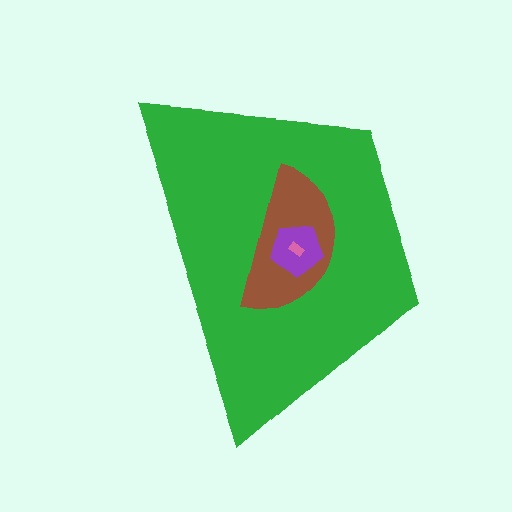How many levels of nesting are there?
4.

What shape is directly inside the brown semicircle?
The purple pentagon.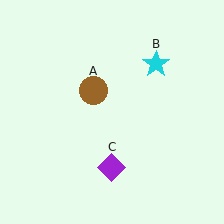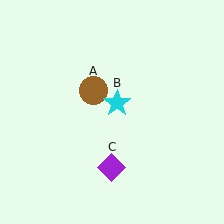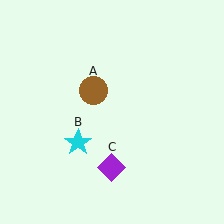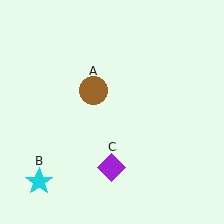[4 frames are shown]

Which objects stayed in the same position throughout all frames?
Brown circle (object A) and purple diamond (object C) remained stationary.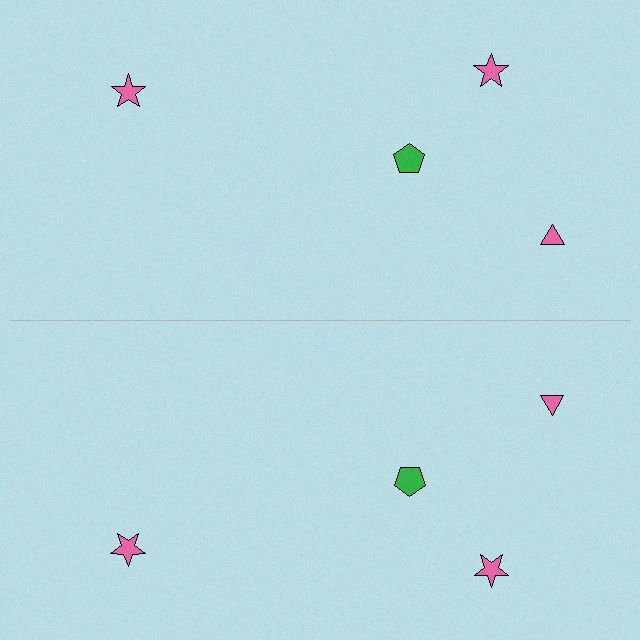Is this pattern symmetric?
Yes, this pattern has bilateral (reflection) symmetry.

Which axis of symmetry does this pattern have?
The pattern has a horizontal axis of symmetry running through the center of the image.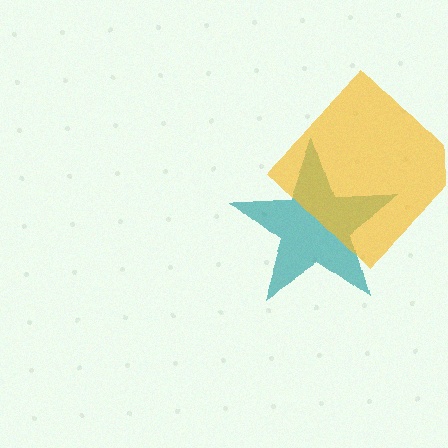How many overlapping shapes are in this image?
There are 2 overlapping shapes in the image.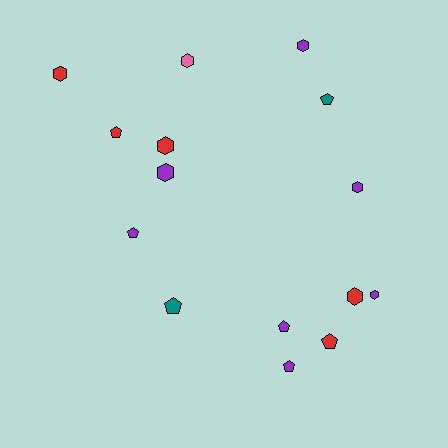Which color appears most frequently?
Purple, with 7 objects.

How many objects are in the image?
There are 15 objects.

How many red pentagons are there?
There are 2 red pentagons.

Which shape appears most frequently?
Hexagon, with 8 objects.